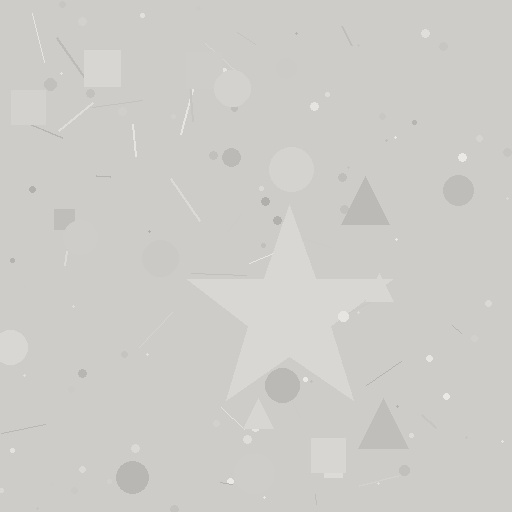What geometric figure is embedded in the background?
A star is embedded in the background.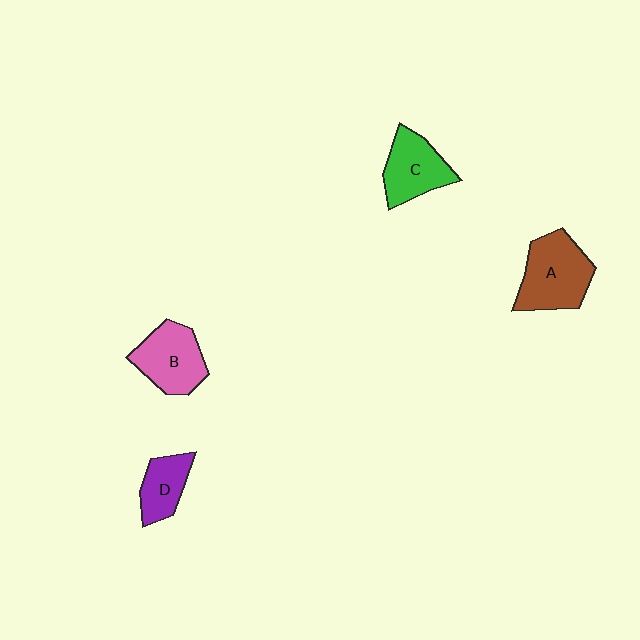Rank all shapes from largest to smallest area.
From largest to smallest: A (brown), B (pink), C (green), D (purple).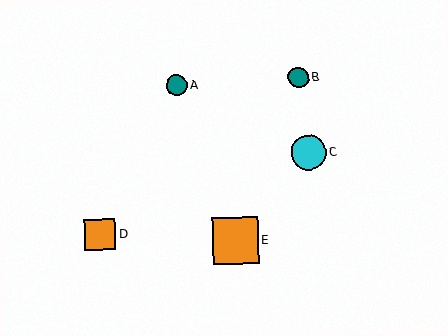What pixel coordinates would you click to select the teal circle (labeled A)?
Click at (176, 86) to select the teal circle A.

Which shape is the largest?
The orange square (labeled E) is the largest.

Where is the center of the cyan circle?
The center of the cyan circle is at (309, 153).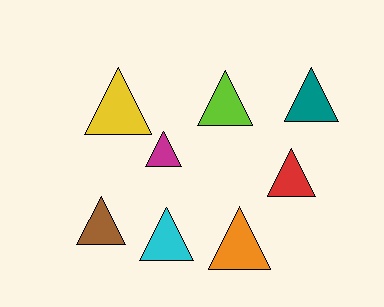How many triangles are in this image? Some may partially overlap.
There are 8 triangles.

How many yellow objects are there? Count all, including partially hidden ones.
There is 1 yellow object.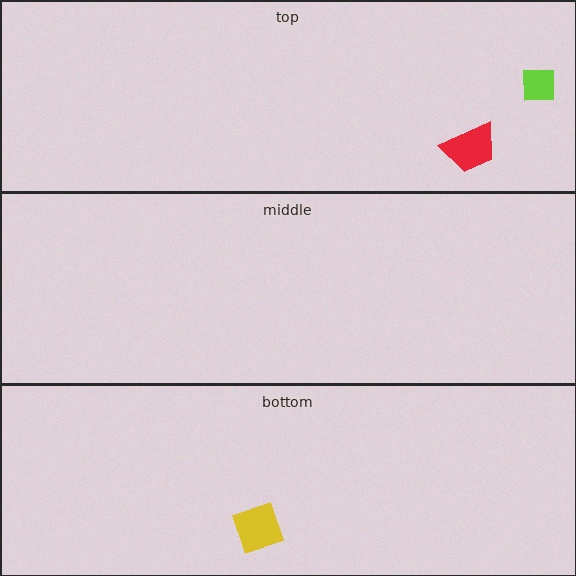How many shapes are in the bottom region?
1.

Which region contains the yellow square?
The bottom region.